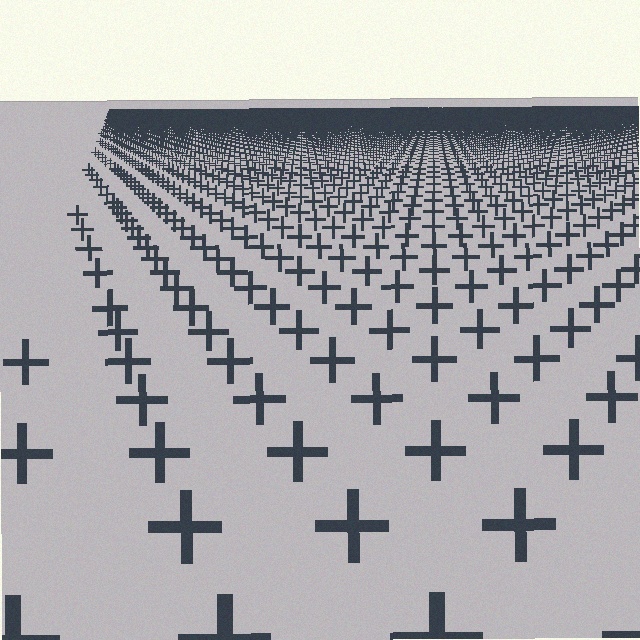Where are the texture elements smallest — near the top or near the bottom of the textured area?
Near the top.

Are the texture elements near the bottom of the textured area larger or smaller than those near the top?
Larger. Near the bottom, elements are closer to the viewer and appear at a bigger on-screen size.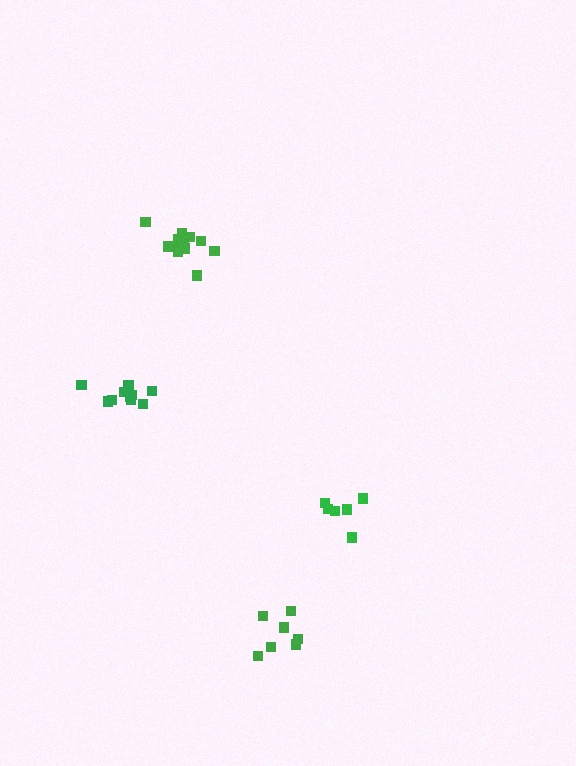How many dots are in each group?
Group 1: 6 dots, Group 2: 12 dots, Group 3: 12 dots, Group 4: 7 dots (37 total).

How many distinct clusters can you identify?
There are 4 distinct clusters.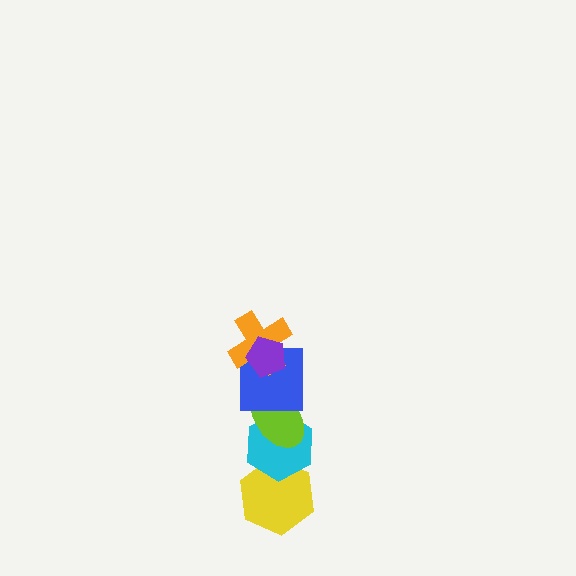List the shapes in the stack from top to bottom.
From top to bottom: the purple pentagon, the orange cross, the blue square, the lime ellipse, the cyan hexagon, the yellow hexagon.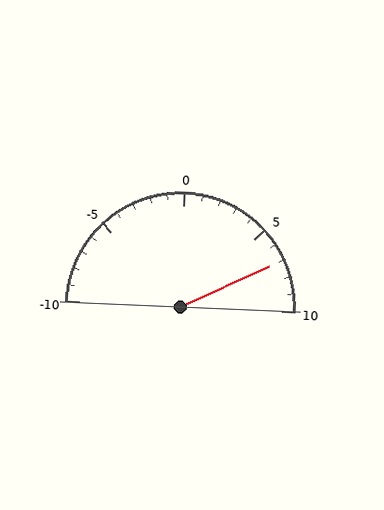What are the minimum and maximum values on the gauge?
The gauge ranges from -10 to 10.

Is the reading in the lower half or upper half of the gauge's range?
The reading is in the upper half of the range (-10 to 10).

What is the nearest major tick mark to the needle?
The nearest major tick mark is 5.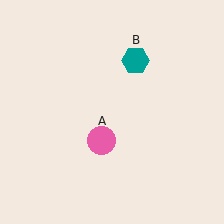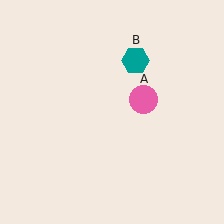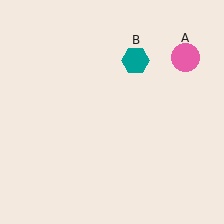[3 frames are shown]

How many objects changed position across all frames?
1 object changed position: pink circle (object A).